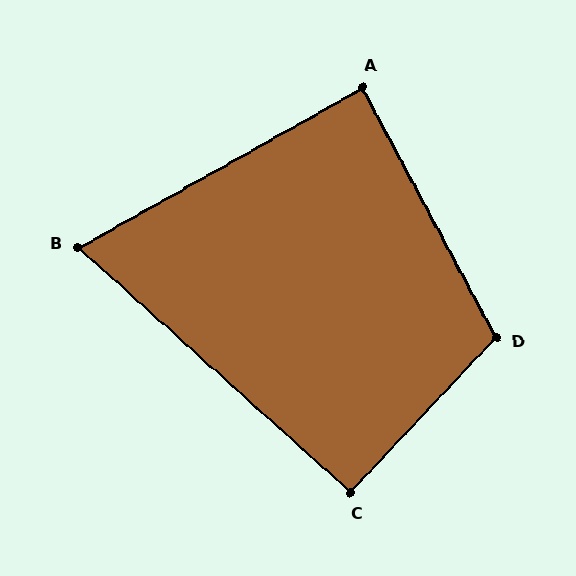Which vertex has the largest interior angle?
D, at approximately 109 degrees.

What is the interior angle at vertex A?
Approximately 89 degrees (approximately right).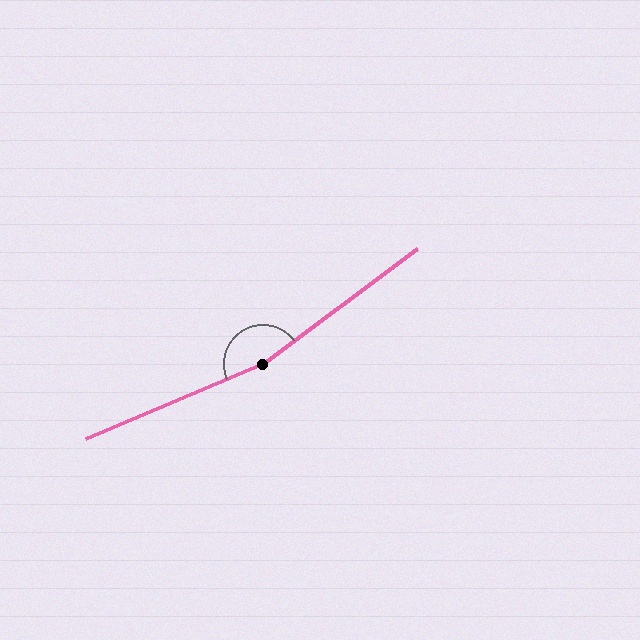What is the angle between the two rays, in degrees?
Approximately 166 degrees.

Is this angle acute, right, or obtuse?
It is obtuse.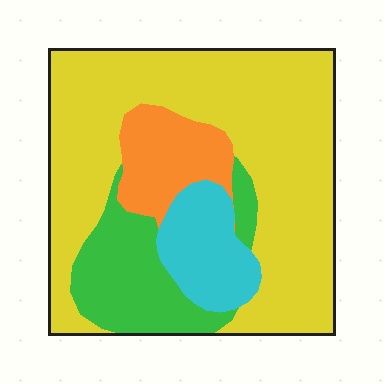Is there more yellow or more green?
Yellow.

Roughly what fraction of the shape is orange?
Orange takes up less than a quarter of the shape.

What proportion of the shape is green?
Green covers 17% of the shape.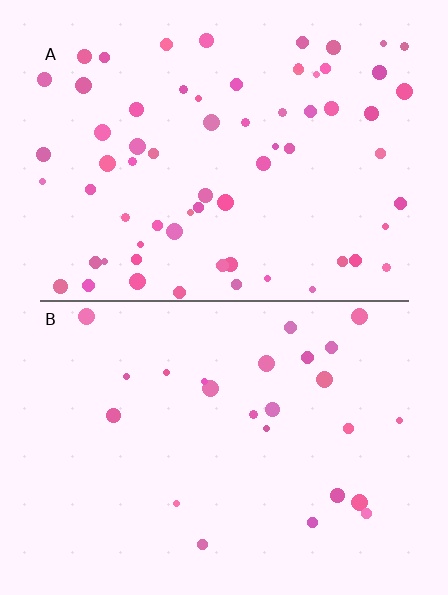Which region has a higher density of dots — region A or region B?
A (the top).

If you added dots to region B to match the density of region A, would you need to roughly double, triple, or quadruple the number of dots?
Approximately triple.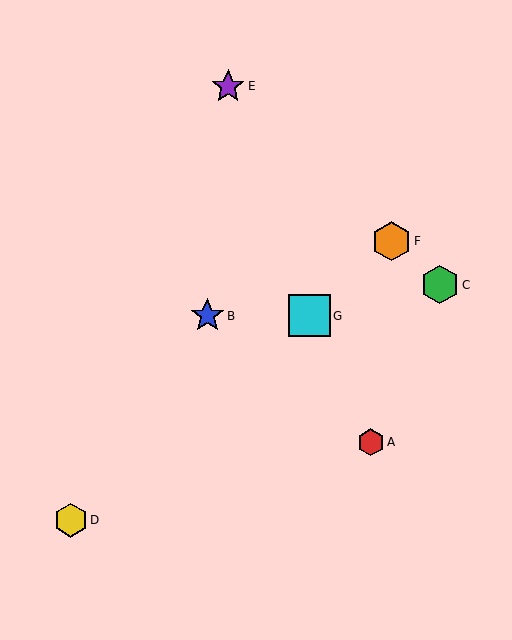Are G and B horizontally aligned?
Yes, both are at y≈316.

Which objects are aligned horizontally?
Objects B, G are aligned horizontally.